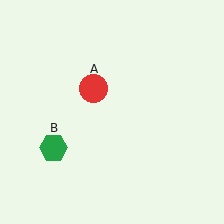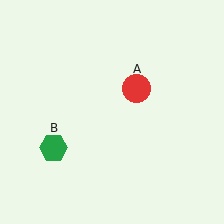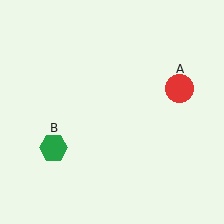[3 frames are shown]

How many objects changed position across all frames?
1 object changed position: red circle (object A).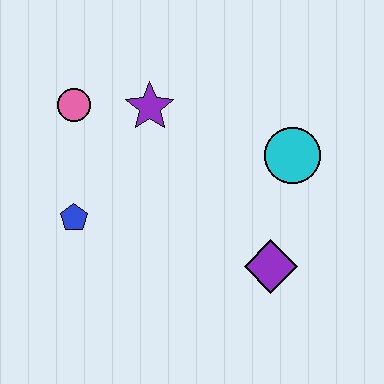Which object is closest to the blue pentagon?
The pink circle is closest to the blue pentagon.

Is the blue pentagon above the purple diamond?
Yes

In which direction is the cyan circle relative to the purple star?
The cyan circle is to the right of the purple star.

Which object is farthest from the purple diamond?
The pink circle is farthest from the purple diamond.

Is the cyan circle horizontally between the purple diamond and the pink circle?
No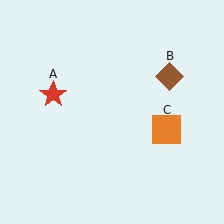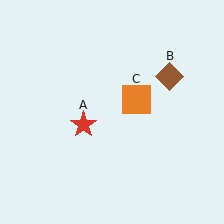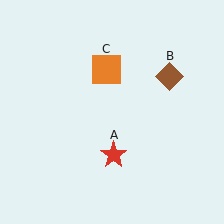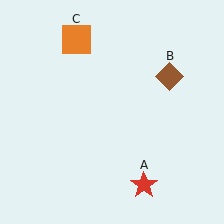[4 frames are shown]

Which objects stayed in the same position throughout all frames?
Brown diamond (object B) remained stationary.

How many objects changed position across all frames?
2 objects changed position: red star (object A), orange square (object C).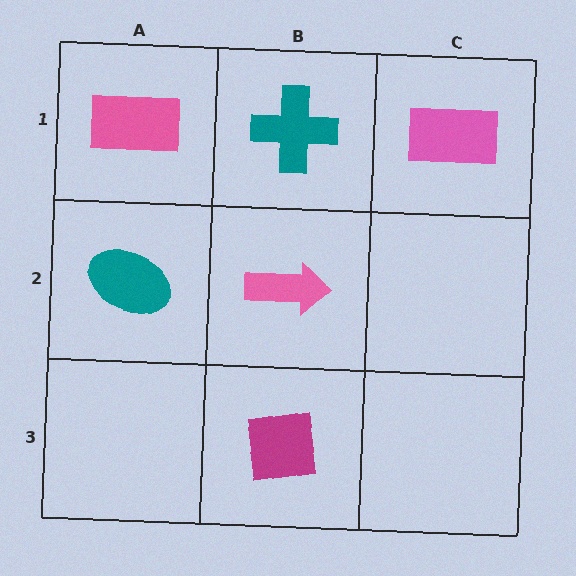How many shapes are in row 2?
2 shapes.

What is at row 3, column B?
A magenta square.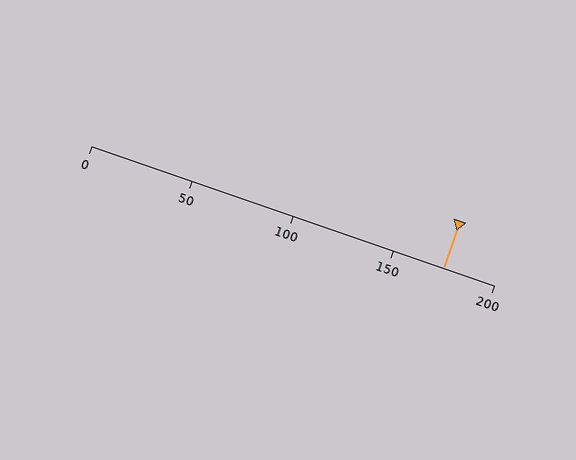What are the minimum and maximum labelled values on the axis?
The axis runs from 0 to 200.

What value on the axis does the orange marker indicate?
The marker indicates approximately 175.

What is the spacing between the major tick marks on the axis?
The major ticks are spaced 50 apart.